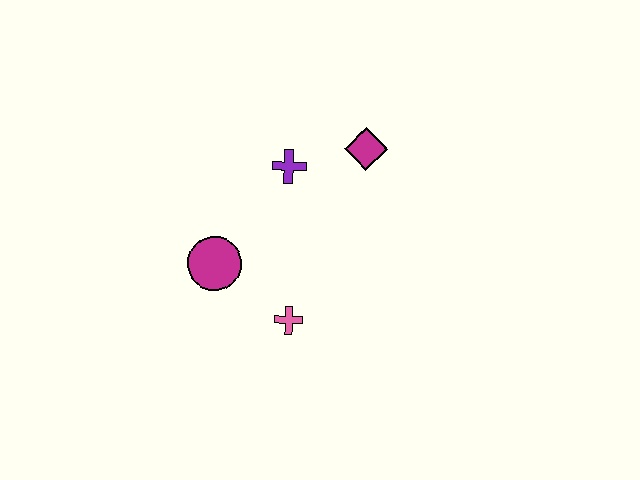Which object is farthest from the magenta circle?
The magenta diamond is farthest from the magenta circle.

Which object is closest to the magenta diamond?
The purple cross is closest to the magenta diamond.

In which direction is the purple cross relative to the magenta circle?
The purple cross is above the magenta circle.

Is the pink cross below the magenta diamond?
Yes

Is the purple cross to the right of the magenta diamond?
No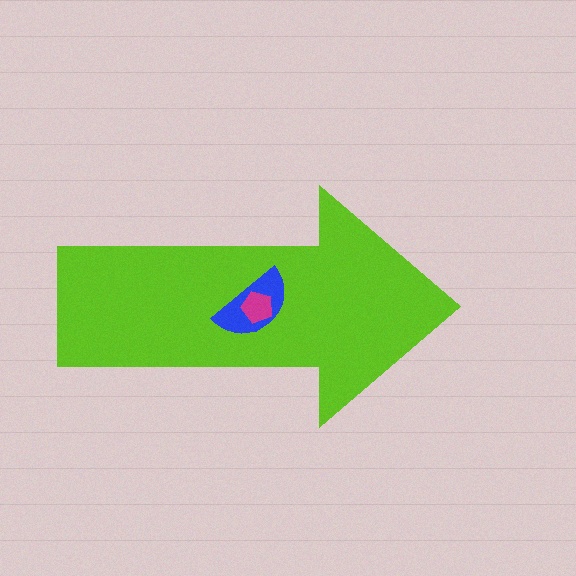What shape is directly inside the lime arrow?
The blue semicircle.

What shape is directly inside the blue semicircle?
The magenta pentagon.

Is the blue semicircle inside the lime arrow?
Yes.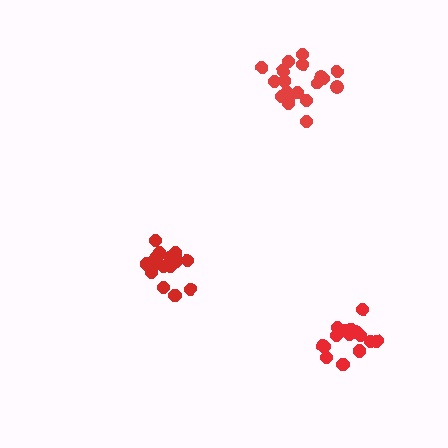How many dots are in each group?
Group 1: 17 dots, Group 2: 16 dots, Group 3: 19 dots (52 total).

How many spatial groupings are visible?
There are 3 spatial groupings.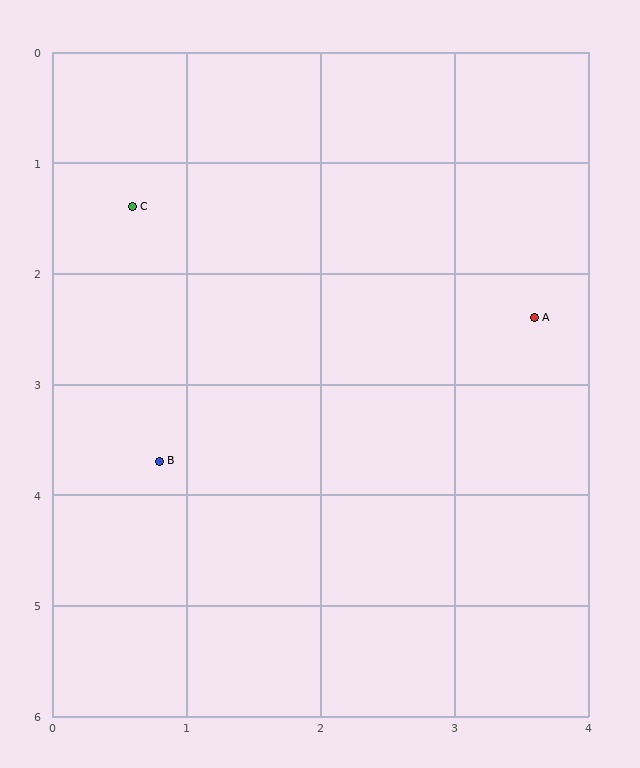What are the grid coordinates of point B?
Point B is at approximately (0.8, 3.7).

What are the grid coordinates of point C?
Point C is at approximately (0.6, 1.4).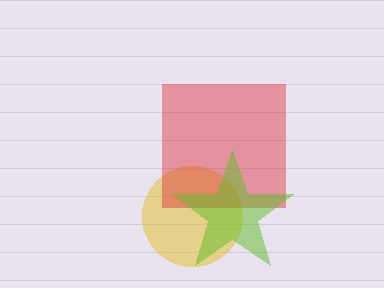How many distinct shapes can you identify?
There are 3 distinct shapes: a yellow circle, a red square, a lime star.